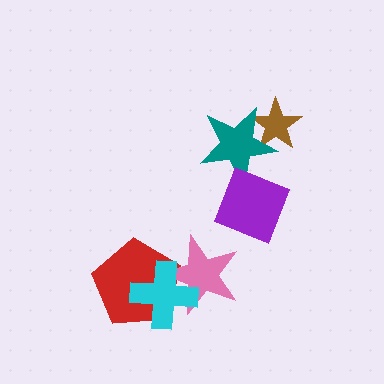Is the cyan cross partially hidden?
No, no other shape covers it.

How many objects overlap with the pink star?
2 objects overlap with the pink star.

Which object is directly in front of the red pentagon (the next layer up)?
The pink star is directly in front of the red pentagon.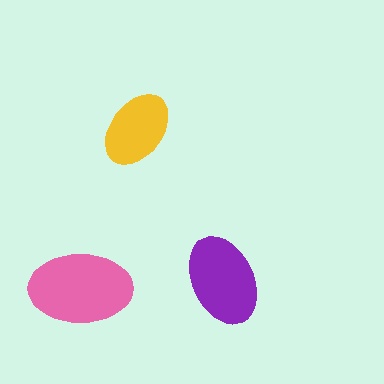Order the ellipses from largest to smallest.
the pink one, the purple one, the yellow one.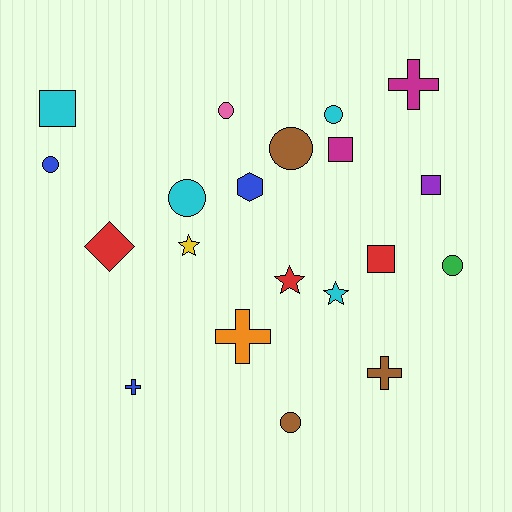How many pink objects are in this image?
There is 1 pink object.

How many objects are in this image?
There are 20 objects.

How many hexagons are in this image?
There is 1 hexagon.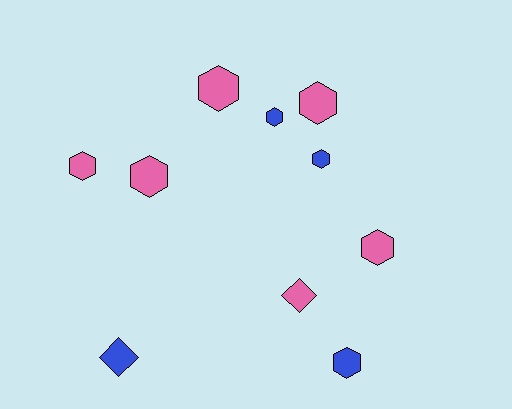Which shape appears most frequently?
Hexagon, with 8 objects.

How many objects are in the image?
There are 10 objects.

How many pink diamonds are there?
There is 1 pink diamond.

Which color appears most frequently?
Pink, with 6 objects.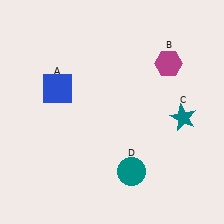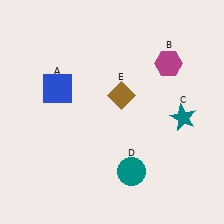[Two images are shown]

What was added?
A brown diamond (E) was added in Image 2.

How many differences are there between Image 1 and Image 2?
There is 1 difference between the two images.